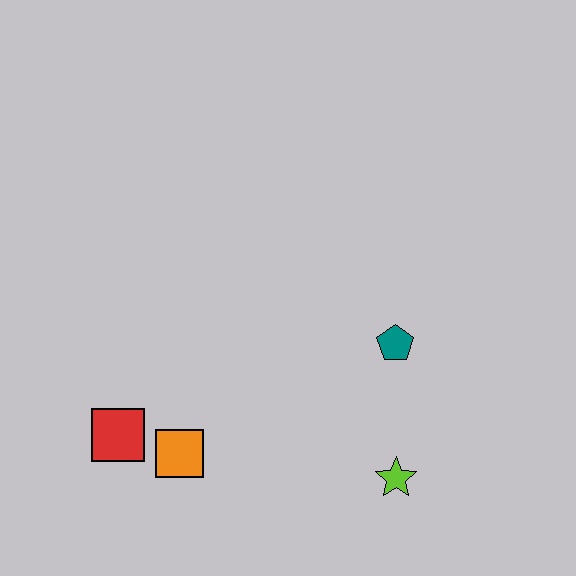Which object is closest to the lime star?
The teal pentagon is closest to the lime star.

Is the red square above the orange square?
Yes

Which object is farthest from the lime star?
The red square is farthest from the lime star.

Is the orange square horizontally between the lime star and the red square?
Yes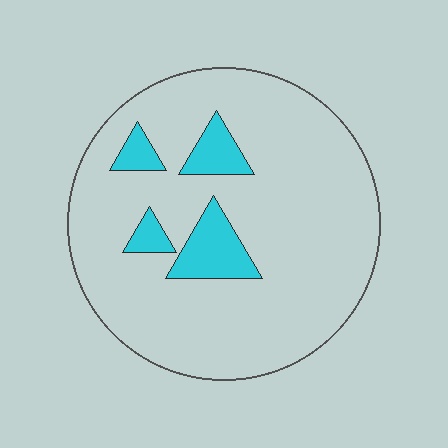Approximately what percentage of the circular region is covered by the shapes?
Approximately 10%.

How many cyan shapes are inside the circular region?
4.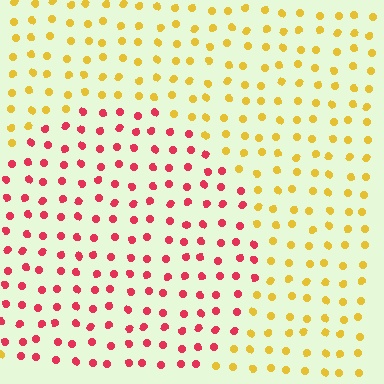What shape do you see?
I see a circle.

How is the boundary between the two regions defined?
The boundary is defined purely by a slight shift in hue (about 61 degrees). Spacing, size, and orientation are identical on both sides.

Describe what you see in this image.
The image is filled with small yellow elements in a uniform arrangement. A circle-shaped region is visible where the elements are tinted to a slightly different hue, forming a subtle color boundary.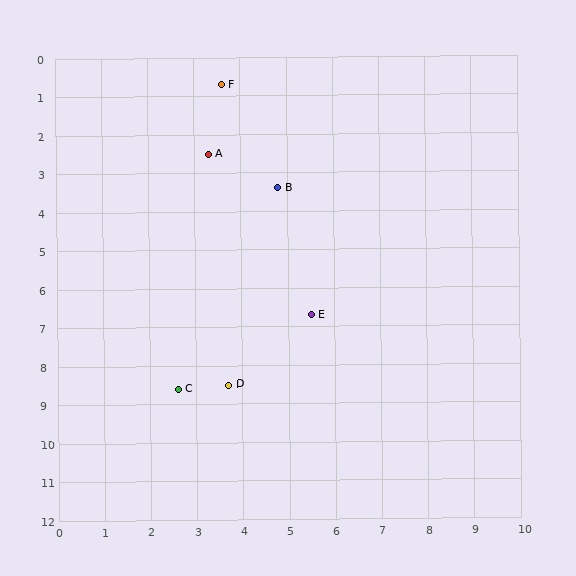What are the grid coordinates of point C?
Point C is at approximately (2.6, 8.6).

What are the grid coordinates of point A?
Point A is at approximately (3.3, 2.5).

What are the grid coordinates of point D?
Point D is at approximately (3.7, 8.5).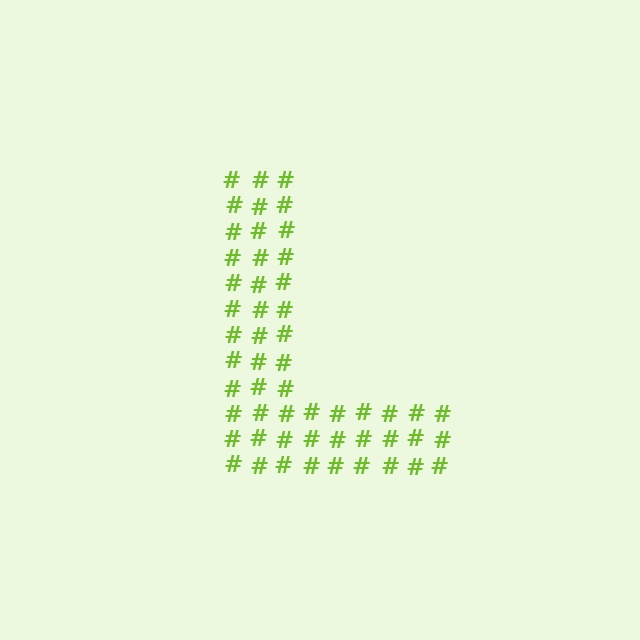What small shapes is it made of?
It is made of small hash symbols.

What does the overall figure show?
The overall figure shows the letter L.